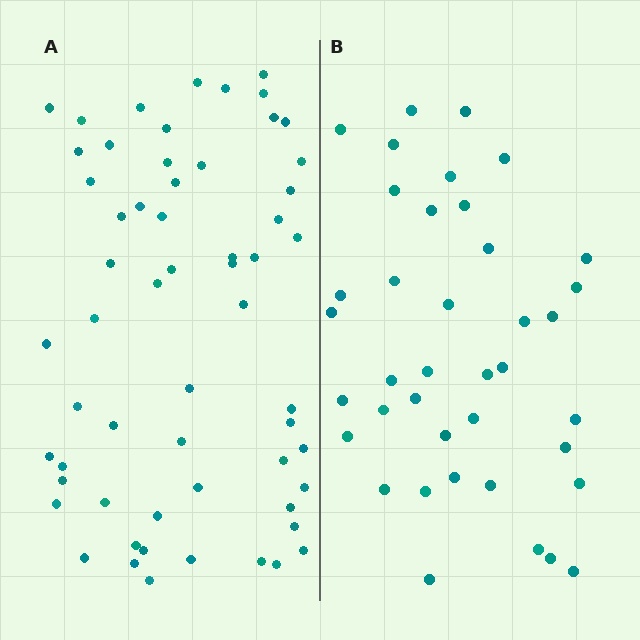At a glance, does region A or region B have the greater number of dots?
Region A (the left region) has more dots.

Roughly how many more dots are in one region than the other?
Region A has approximately 20 more dots than region B.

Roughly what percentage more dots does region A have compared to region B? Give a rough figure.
About 50% more.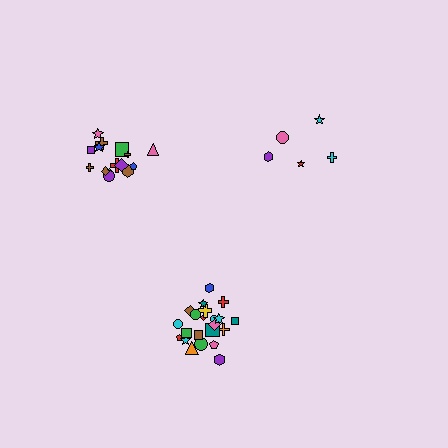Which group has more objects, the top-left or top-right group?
The top-left group.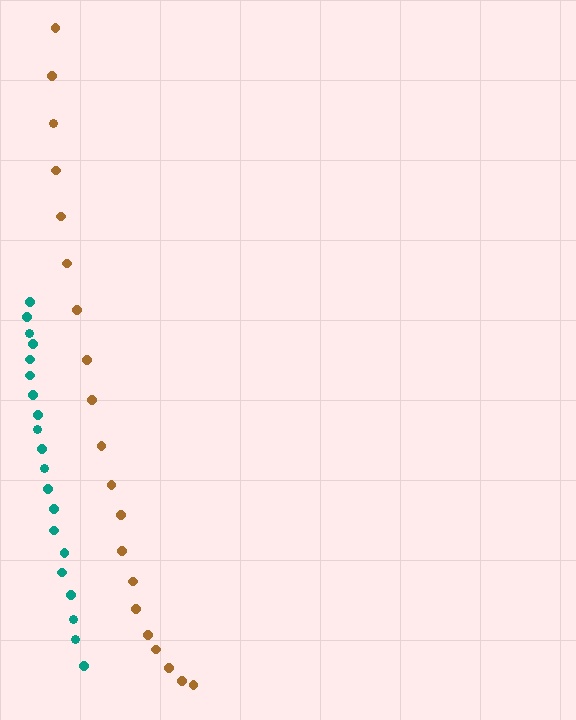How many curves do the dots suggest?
There are 2 distinct paths.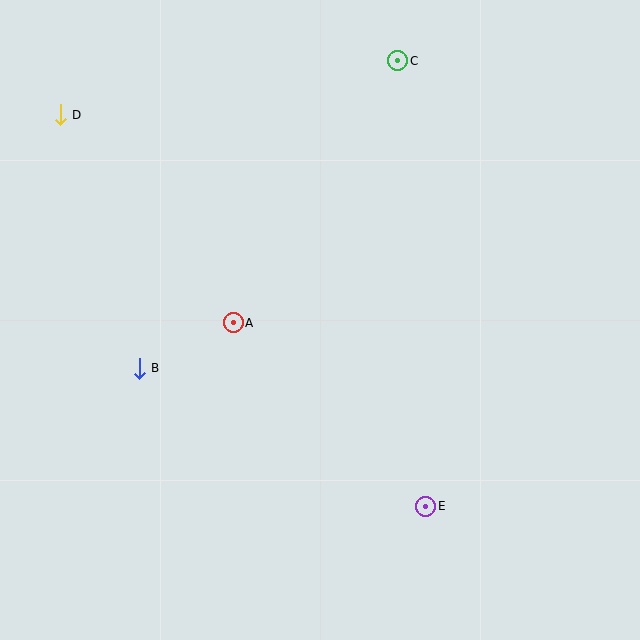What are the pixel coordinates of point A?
Point A is at (233, 323).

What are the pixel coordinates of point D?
Point D is at (60, 115).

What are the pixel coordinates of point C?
Point C is at (398, 61).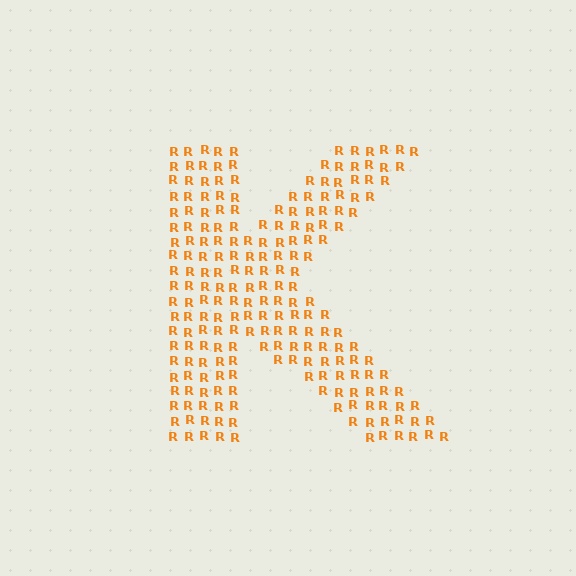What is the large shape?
The large shape is the letter K.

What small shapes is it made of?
It is made of small letter R's.